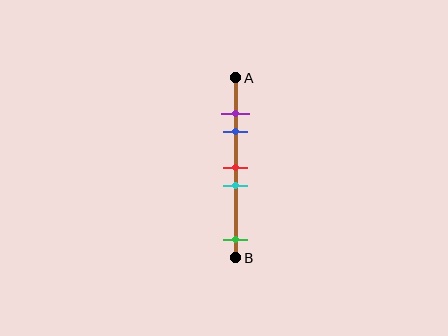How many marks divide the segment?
There are 5 marks dividing the segment.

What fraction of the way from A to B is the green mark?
The green mark is approximately 90% (0.9) of the way from A to B.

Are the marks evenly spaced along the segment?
No, the marks are not evenly spaced.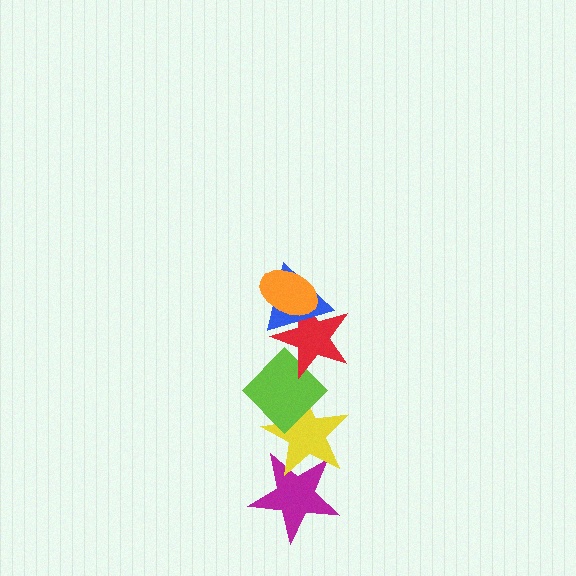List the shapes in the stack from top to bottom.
From top to bottom: the orange ellipse, the blue triangle, the red star, the lime diamond, the yellow star, the magenta star.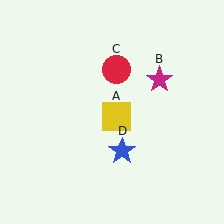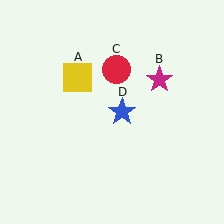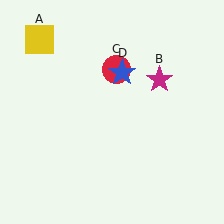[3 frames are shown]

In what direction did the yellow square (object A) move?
The yellow square (object A) moved up and to the left.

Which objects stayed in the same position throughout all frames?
Magenta star (object B) and red circle (object C) remained stationary.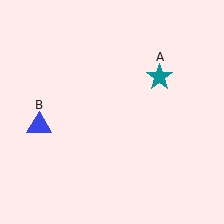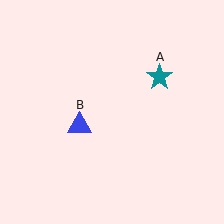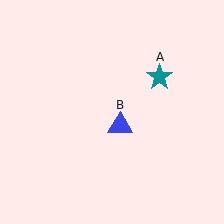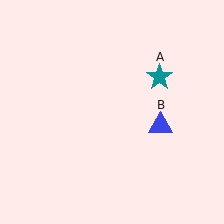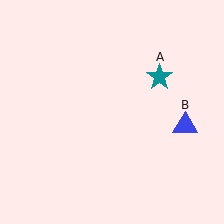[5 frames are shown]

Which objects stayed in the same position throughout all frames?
Teal star (object A) remained stationary.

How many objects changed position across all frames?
1 object changed position: blue triangle (object B).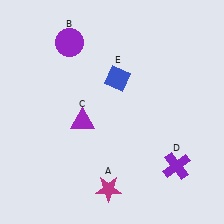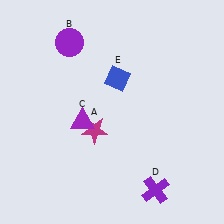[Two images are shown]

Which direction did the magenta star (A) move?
The magenta star (A) moved up.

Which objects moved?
The objects that moved are: the magenta star (A), the purple cross (D).